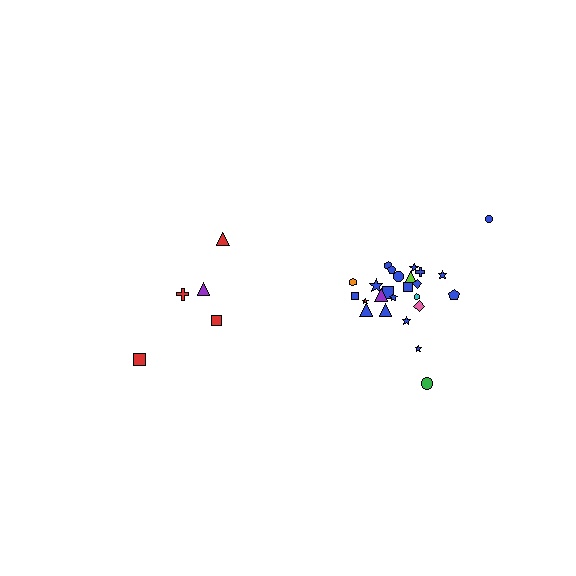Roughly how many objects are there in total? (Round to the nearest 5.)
Roughly 30 objects in total.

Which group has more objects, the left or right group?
The right group.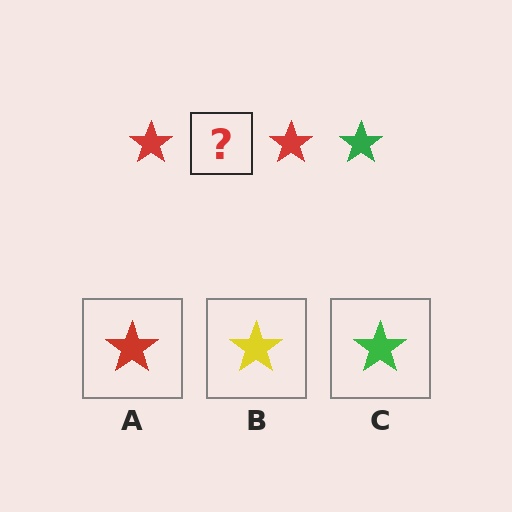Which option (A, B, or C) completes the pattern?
C.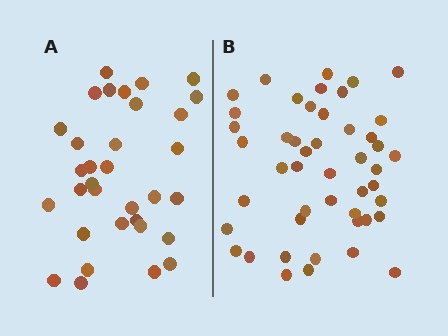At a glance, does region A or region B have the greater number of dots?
Region B (the right region) has more dots.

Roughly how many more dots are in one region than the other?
Region B has approximately 15 more dots than region A.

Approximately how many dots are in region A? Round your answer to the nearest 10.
About 30 dots. (The exact count is 33, which rounds to 30.)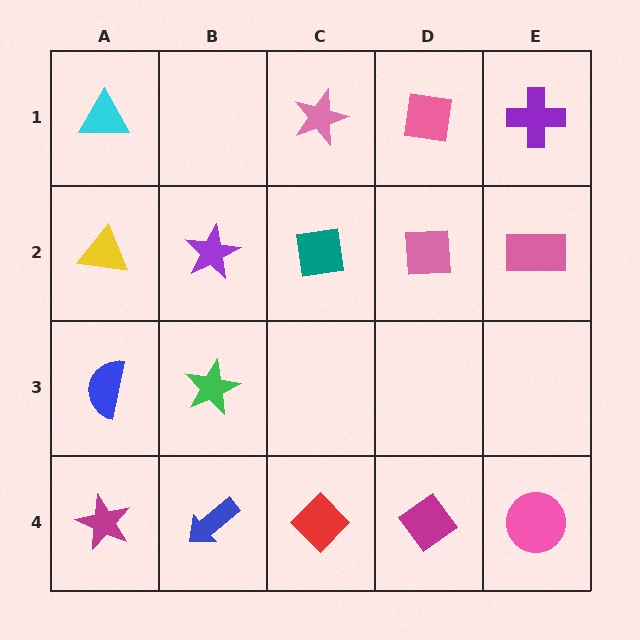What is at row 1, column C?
A pink star.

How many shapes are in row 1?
4 shapes.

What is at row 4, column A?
A magenta star.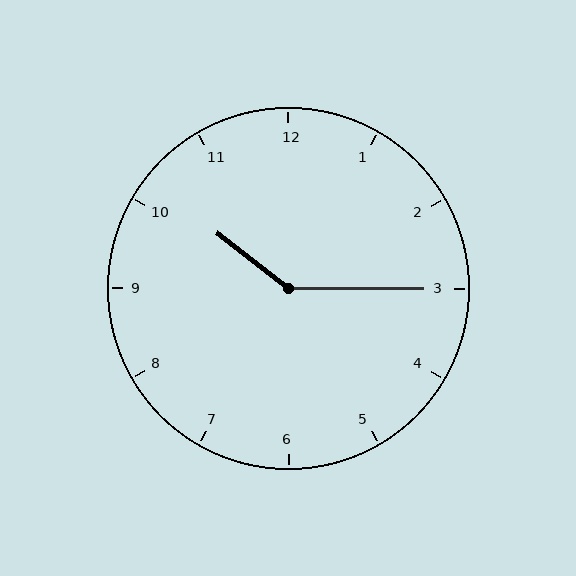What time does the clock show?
10:15.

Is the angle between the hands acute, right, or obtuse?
It is obtuse.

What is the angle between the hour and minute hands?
Approximately 142 degrees.